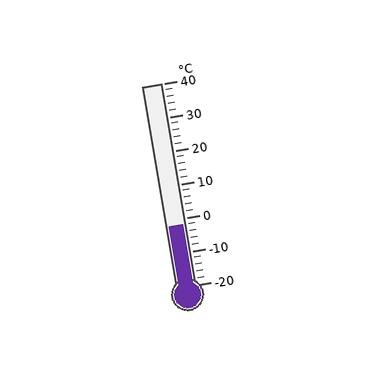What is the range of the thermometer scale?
The thermometer scale ranges from -20°C to 40°C.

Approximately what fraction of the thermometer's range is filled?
The thermometer is filled to approximately 30% of its range.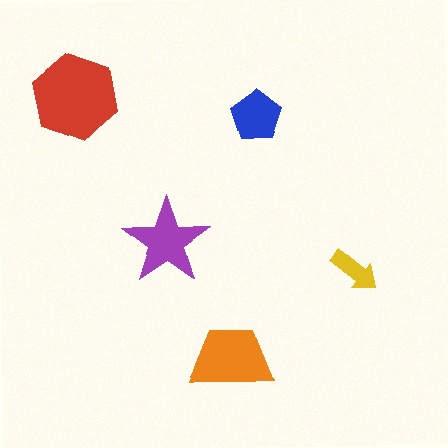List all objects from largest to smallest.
The red hexagon, the orange trapezoid, the purple star, the blue pentagon, the yellow arrow.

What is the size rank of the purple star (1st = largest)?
3rd.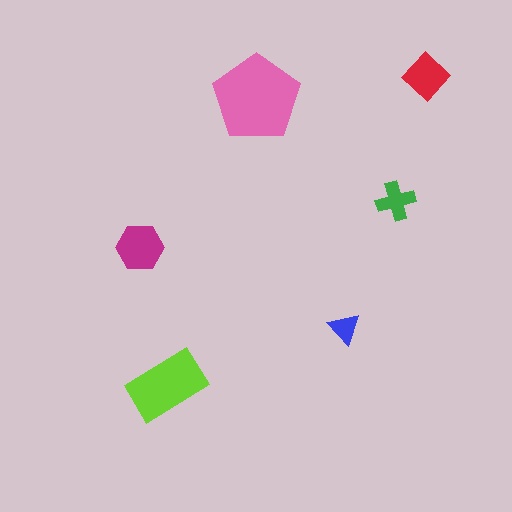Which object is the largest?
The pink pentagon.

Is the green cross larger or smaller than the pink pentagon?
Smaller.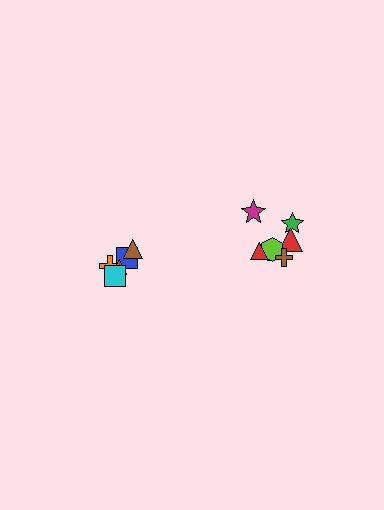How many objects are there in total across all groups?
There are 13 objects.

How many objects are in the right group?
There are 8 objects.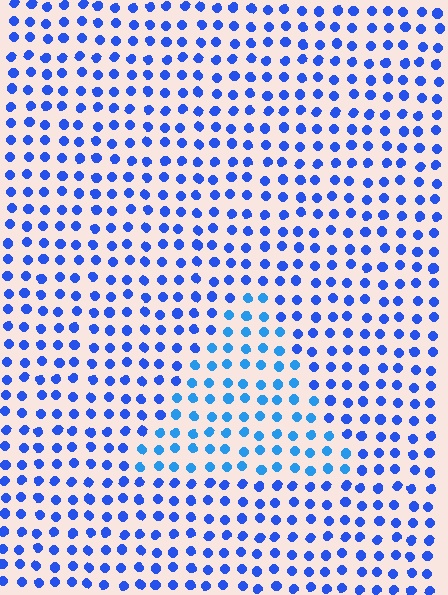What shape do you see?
I see a triangle.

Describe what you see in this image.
The image is filled with small blue elements in a uniform arrangement. A triangle-shaped region is visible where the elements are tinted to a slightly different hue, forming a subtle color boundary.